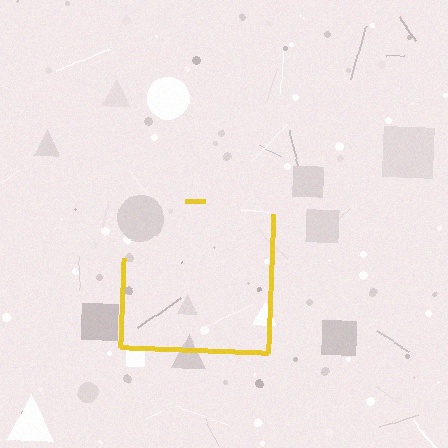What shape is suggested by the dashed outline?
The dashed outline suggests a square.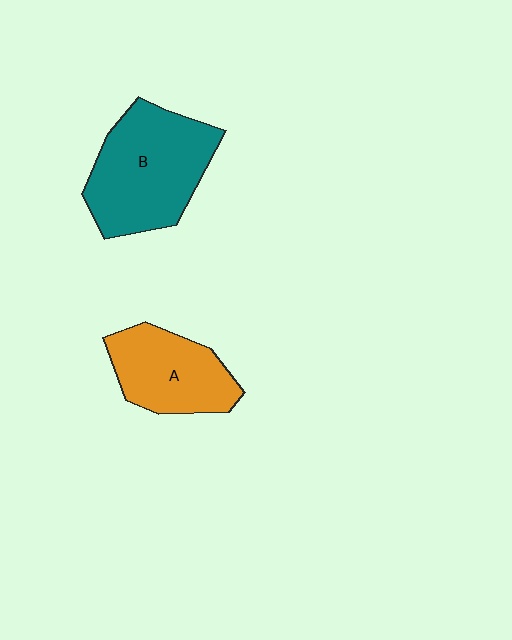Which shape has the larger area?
Shape B (teal).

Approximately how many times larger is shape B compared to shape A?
Approximately 1.4 times.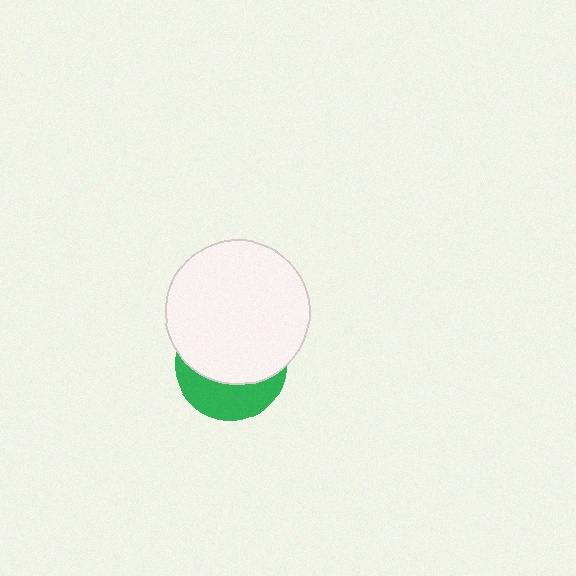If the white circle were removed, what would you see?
You would see the complete green circle.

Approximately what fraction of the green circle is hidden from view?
Roughly 63% of the green circle is hidden behind the white circle.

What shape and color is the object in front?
The object in front is a white circle.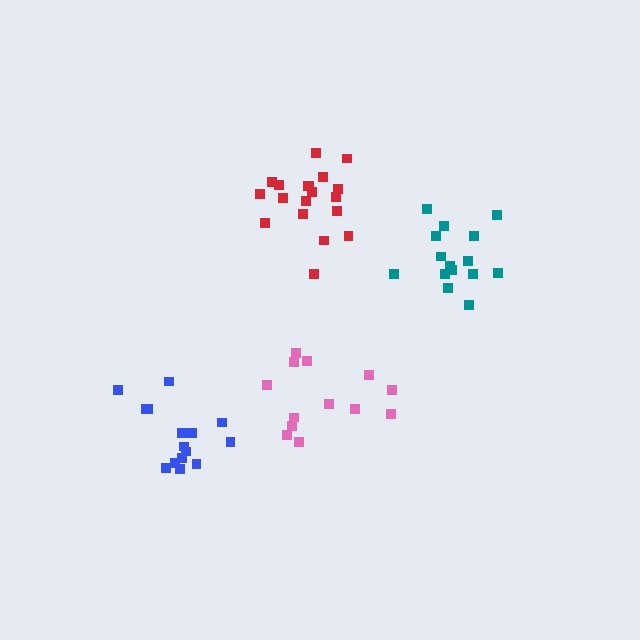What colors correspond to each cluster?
The clusters are colored: blue, red, teal, pink.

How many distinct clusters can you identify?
There are 4 distinct clusters.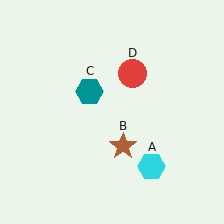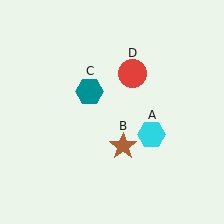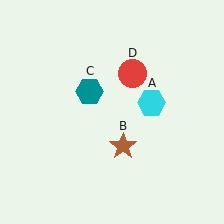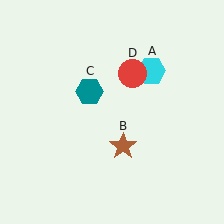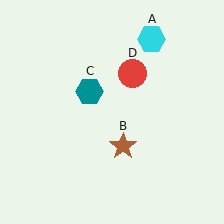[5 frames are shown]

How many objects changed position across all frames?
1 object changed position: cyan hexagon (object A).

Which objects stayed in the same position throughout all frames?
Brown star (object B) and teal hexagon (object C) and red circle (object D) remained stationary.